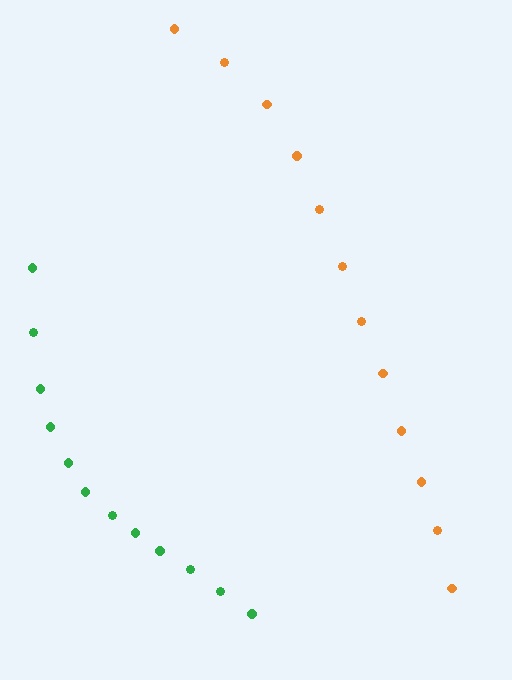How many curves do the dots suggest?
There are 2 distinct paths.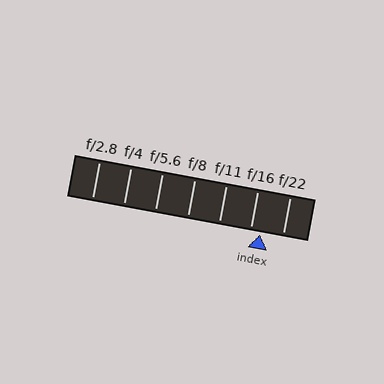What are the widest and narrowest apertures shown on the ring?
The widest aperture shown is f/2.8 and the narrowest is f/22.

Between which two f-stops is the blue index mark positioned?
The index mark is between f/16 and f/22.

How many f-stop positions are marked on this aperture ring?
There are 7 f-stop positions marked.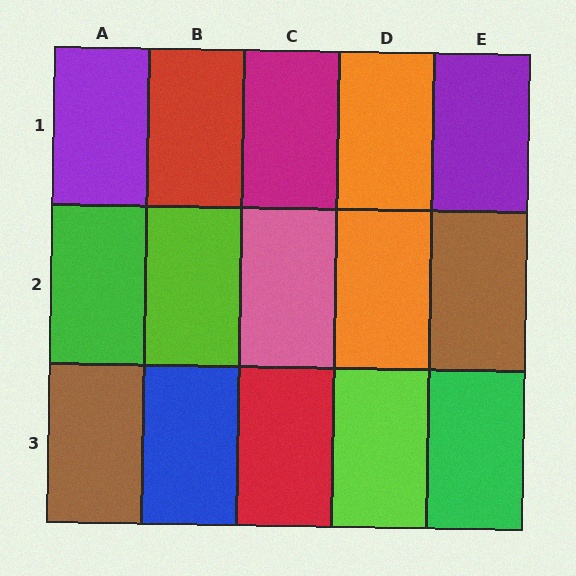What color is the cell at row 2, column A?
Green.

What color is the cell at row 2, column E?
Brown.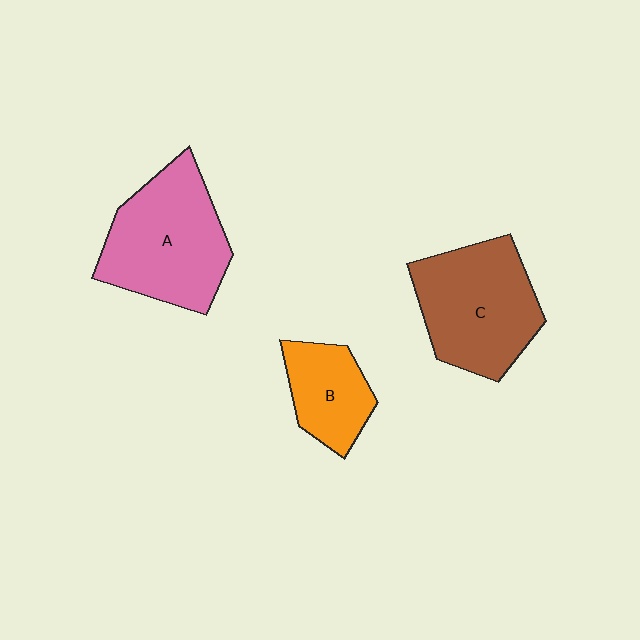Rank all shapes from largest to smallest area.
From largest to smallest: A (pink), C (brown), B (orange).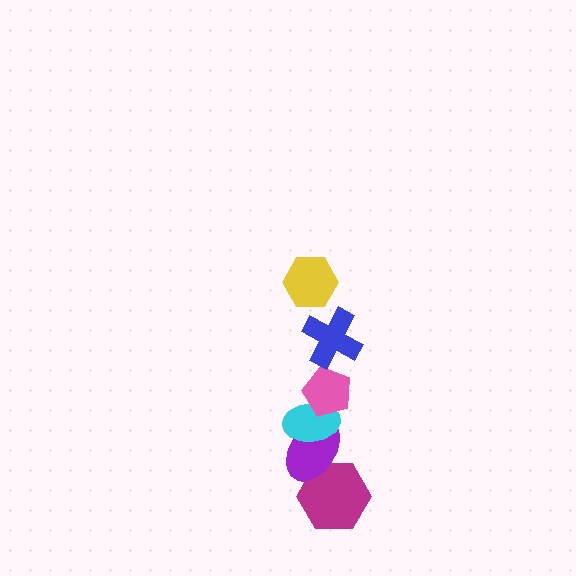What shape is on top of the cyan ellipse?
The pink pentagon is on top of the cyan ellipse.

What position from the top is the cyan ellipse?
The cyan ellipse is 4th from the top.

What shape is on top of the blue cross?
The yellow hexagon is on top of the blue cross.